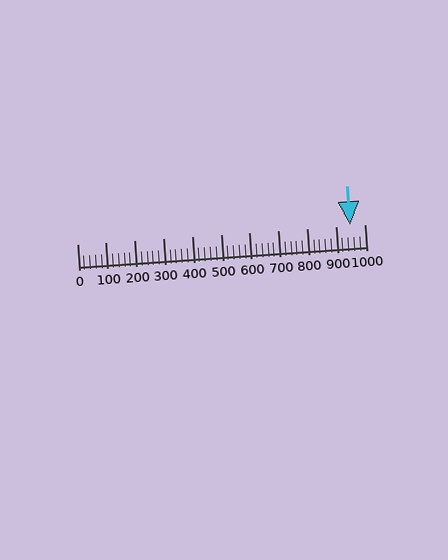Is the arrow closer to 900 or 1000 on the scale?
The arrow is closer to 900.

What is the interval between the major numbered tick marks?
The major tick marks are spaced 100 units apart.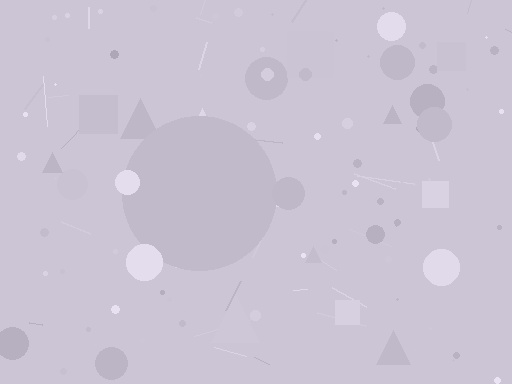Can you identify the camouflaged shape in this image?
The camouflaged shape is a circle.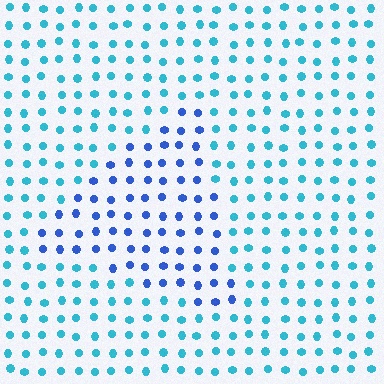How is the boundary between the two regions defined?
The boundary is defined purely by a slight shift in hue (about 36 degrees). Spacing, size, and orientation are identical on both sides.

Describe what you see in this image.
The image is filled with small cyan elements in a uniform arrangement. A triangle-shaped region is visible where the elements are tinted to a slightly different hue, forming a subtle color boundary.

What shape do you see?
I see a triangle.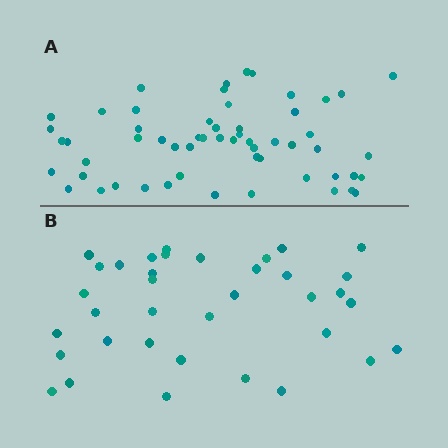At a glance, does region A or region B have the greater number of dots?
Region A (the top region) has more dots.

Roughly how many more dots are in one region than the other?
Region A has approximately 20 more dots than region B.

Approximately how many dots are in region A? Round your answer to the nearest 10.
About 60 dots. (The exact count is 57, which rounds to 60.)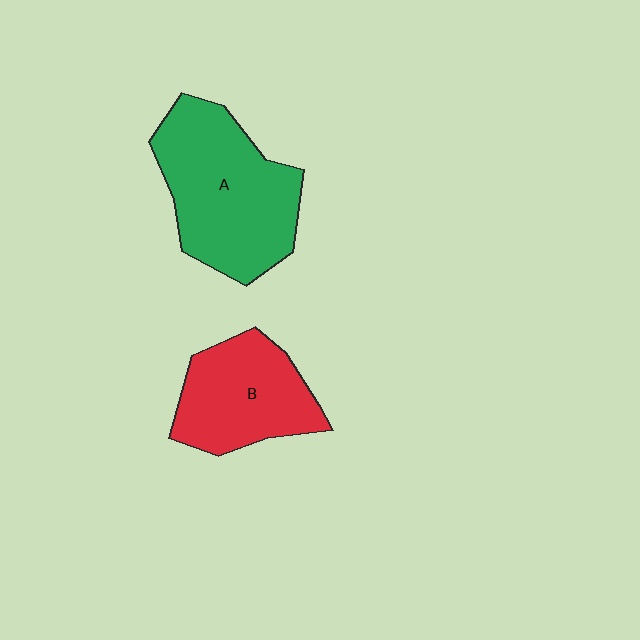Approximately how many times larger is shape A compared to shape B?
Approximately 1.4 times.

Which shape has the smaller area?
Shape B (red).